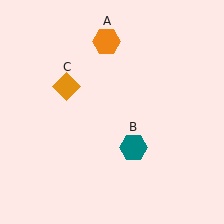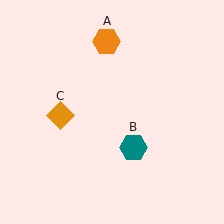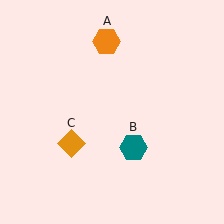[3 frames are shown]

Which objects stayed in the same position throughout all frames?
Orange hexagon (object A) and teal hexagon (object B) remained stationary.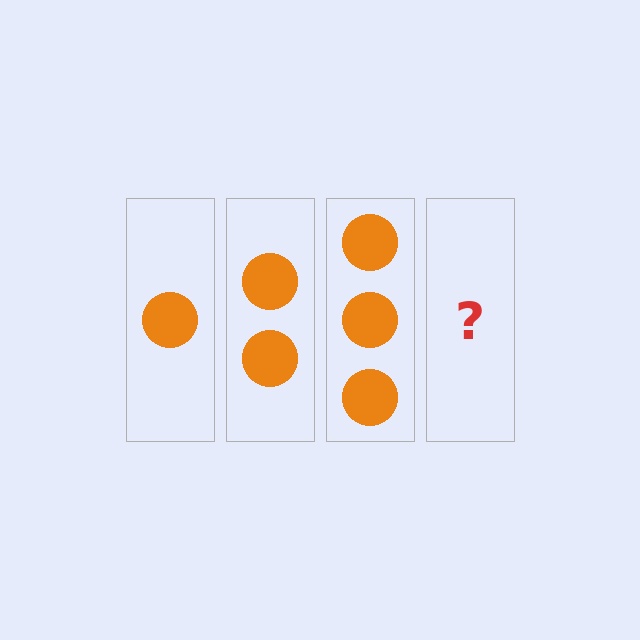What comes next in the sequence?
The next element should be 4 circles.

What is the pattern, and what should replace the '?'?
The pattern is that each step adds one more circle. The '?' should be 4 circles.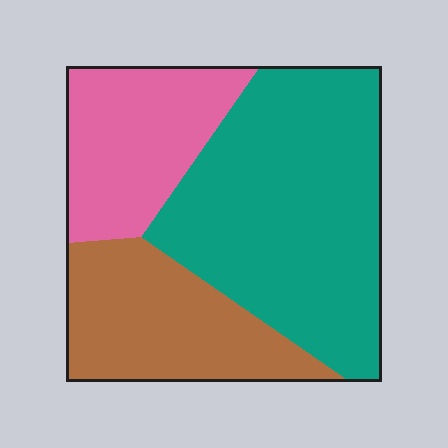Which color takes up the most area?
Teal, at roughly 50%.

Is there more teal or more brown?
Teal.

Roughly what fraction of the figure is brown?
Brown covers 26% of the figure.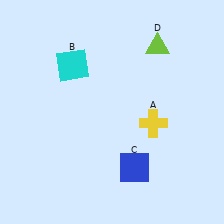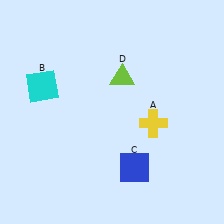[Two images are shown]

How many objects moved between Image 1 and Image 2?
2 objects moved between the two images.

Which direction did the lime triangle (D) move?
The lime triangle (D) moved left.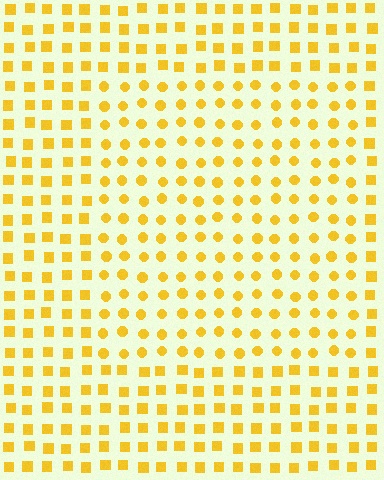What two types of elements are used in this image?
The image uses circles inside the rectangle region and squares outside it.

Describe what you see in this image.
The image is filled with small yellow elements arranged in a uniform grid. A rectangle-shaped region contains circles, while the surrounding area contains squares. The boundary is defined purely by the change in element shape.